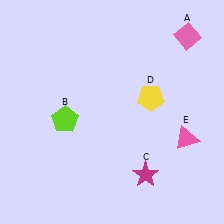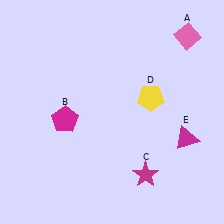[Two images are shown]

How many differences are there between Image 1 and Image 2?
There are 2 differences between the two images.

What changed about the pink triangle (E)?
In Image 1, E is pink. In Image 2, it changed to magenta.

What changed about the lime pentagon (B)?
In Image 1, B is lime. In Image 2, it changed to magenta.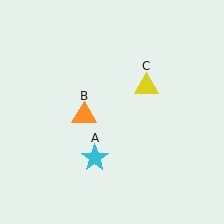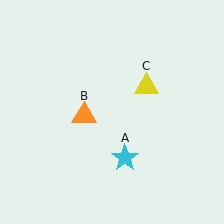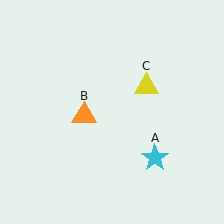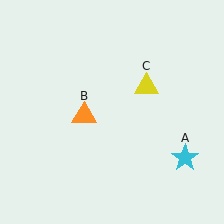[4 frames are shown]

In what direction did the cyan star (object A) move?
The cyan star (object A) moved right.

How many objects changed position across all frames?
1 object changed position: cyan star (object A).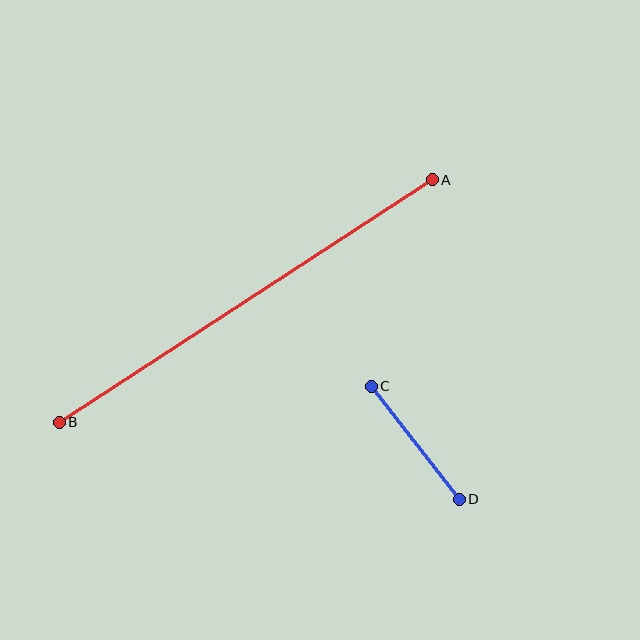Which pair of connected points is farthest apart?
Points A and B are farthest apart.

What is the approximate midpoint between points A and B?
The midpoint is at approximately (246, 301) pixels.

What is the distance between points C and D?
The distance is approximately 143 pixels.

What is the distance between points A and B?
The distance is approximately 445 pixels.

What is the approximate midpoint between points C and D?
The midpoint is at approximately (415, 443) pixels.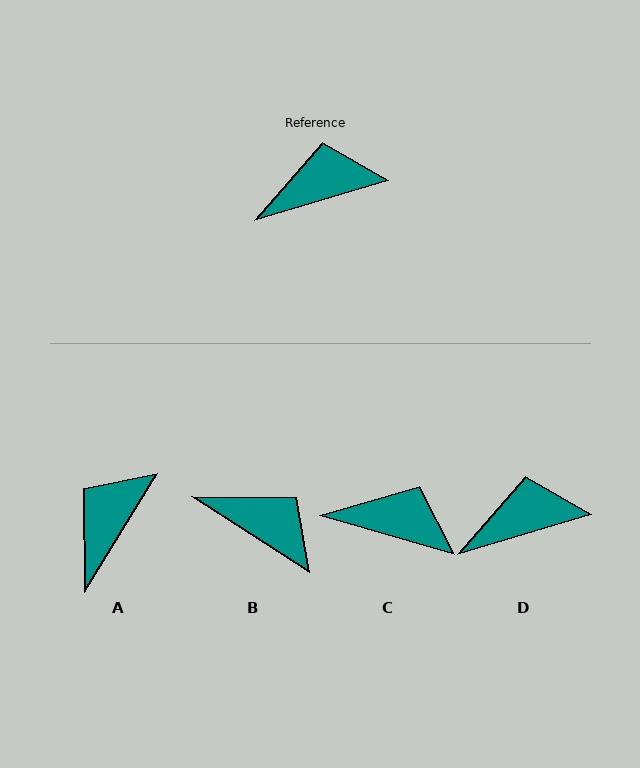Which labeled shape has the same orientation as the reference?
D.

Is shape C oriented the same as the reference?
No, it is off by about 33 degrees.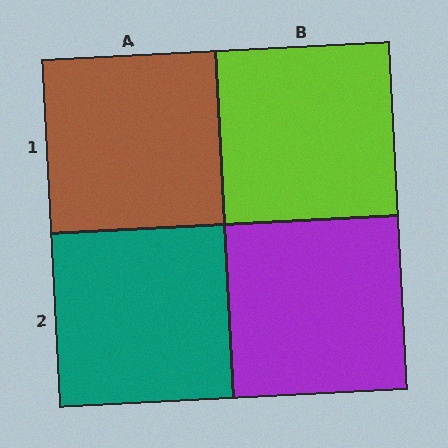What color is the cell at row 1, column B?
Lime.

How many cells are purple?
1 cell is purple.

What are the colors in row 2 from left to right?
Teal, purple.